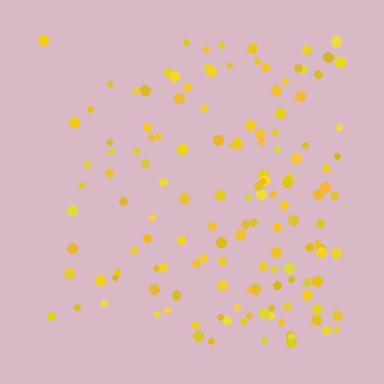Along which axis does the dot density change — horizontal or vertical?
Horizontal.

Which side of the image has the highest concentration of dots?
The right.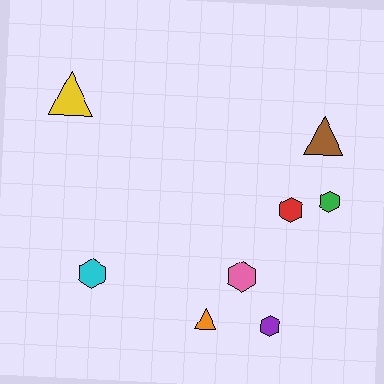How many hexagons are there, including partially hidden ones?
There are 5 hexagons.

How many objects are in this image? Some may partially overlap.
There are 8 objects.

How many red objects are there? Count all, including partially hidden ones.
There is 1 red object.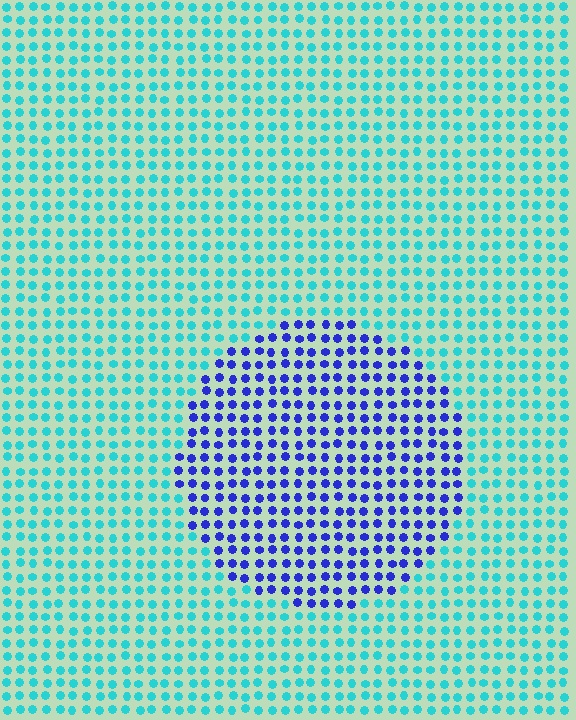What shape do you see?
I see a circle.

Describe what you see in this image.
The image is filled with small cyan elements in a uniform arrangement. A circle-shaped region is visible where the elements are tinted to a slightly different hue, forming a subtle color boundary.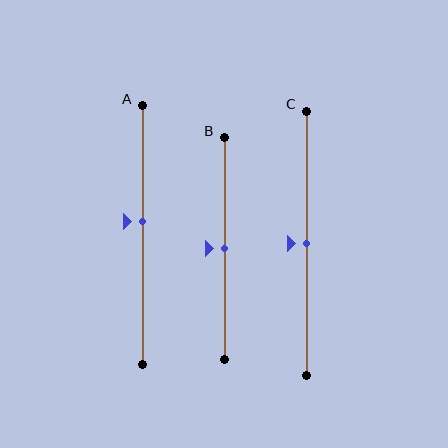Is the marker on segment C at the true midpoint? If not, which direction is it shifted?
Yes, the marker on segment C is at the true midpoint.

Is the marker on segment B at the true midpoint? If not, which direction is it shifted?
Yes, the marker on segment B is at the true midpoint.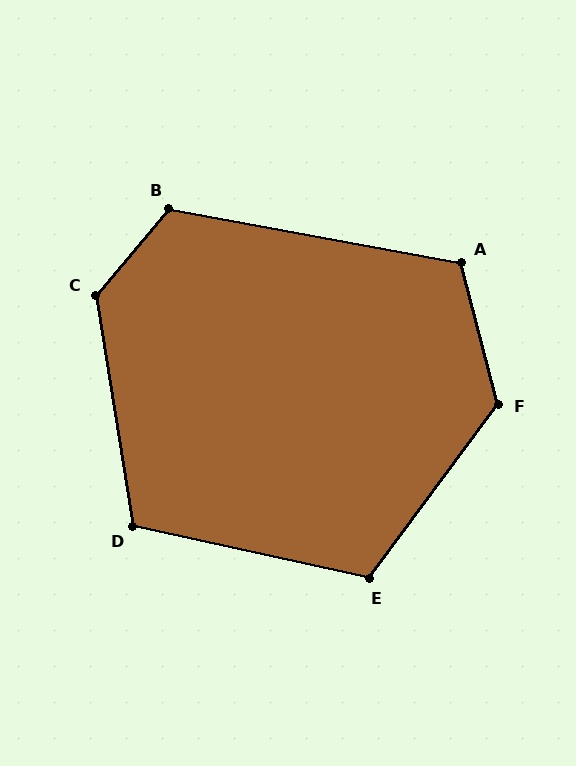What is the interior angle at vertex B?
Approximately 120 degrees (obtuse).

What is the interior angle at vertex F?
Approximately 129 degrees (obtuse).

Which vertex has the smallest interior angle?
D, at approximately 112 degrees.